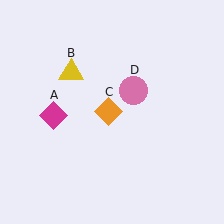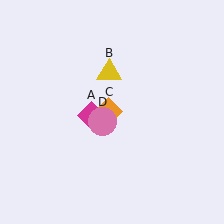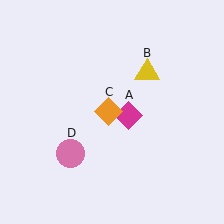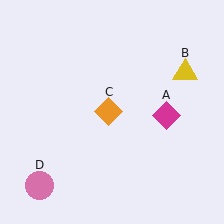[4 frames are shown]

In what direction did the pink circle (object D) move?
The pink circle (object D) moved down and to the left.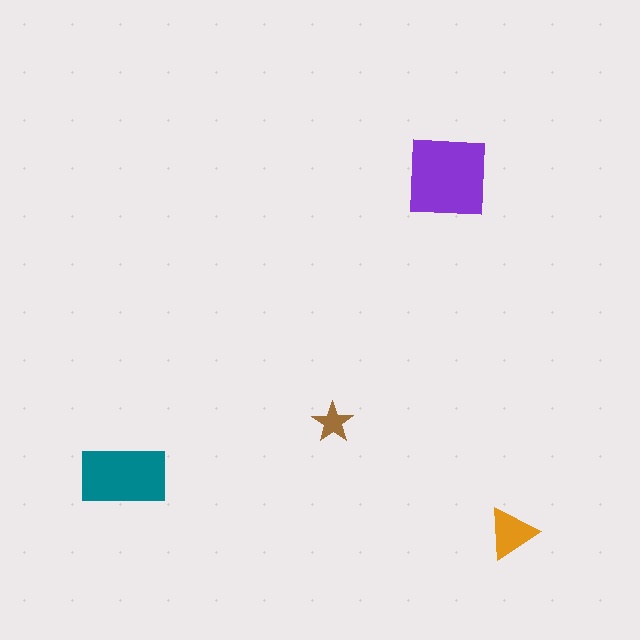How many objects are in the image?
There are 4 objects in the image.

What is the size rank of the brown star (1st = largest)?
4th.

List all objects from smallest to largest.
The brown star, the orange triangle, the teal rectangle, the purple square.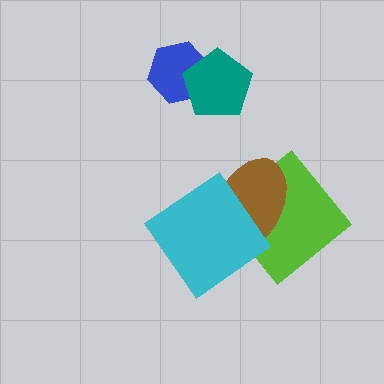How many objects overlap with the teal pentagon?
1 object overlaps with the teal pentagon.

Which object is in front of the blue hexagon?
The teal pentagon is in front of the blue hexagon.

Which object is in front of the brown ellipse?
The cyan diamond is in front of the brown ellipse.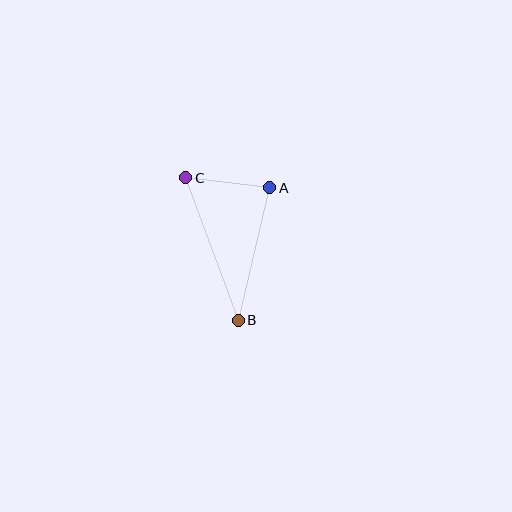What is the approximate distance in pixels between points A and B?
The distance between A and B is approximately 136 pixels.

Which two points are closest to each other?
Points A and C are closest to each other.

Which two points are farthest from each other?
Points B and C are farthest from each other.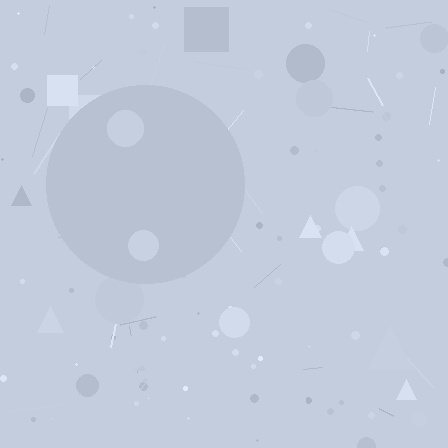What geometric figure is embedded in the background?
A circle is embedded in the background.